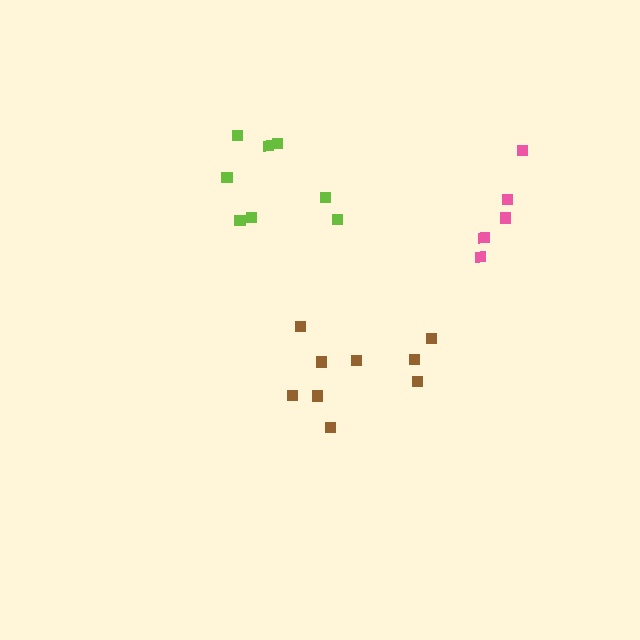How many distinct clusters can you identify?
There are 3 distinct clusters.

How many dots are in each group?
Group 1: 9 dots, Group 2: 5 dots, Group 3: 8 dots (22 total).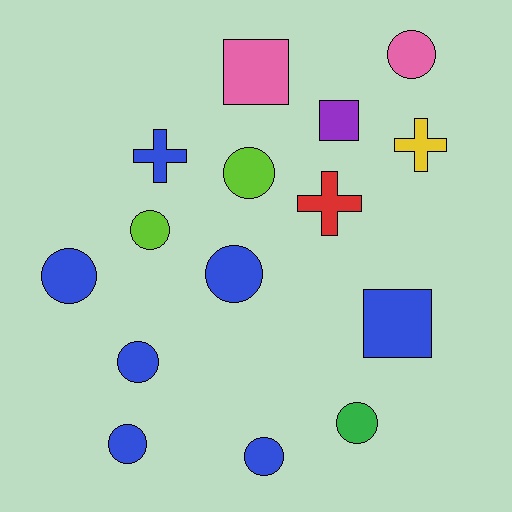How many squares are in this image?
There are 3 squares.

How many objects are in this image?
There are 15 objects.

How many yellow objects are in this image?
There is 1 yellow object.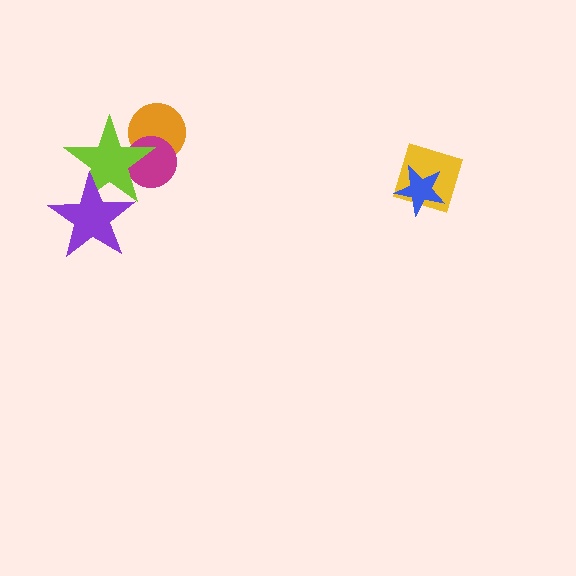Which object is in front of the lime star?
The purple star is in front of the lime star.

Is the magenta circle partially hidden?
Yes, it is partially covered by another shape.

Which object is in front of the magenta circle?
The lime star is in front of the magenta circle.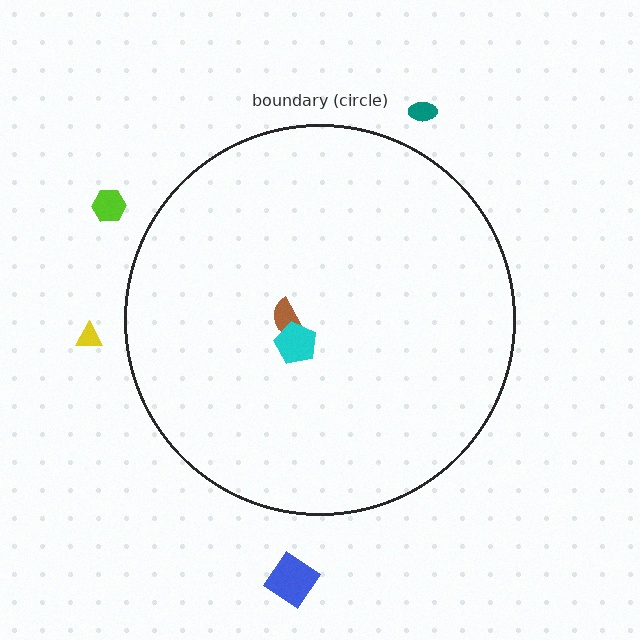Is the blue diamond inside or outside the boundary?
Outside.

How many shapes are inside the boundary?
2 inside, 4 outside.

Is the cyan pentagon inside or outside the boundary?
Inside.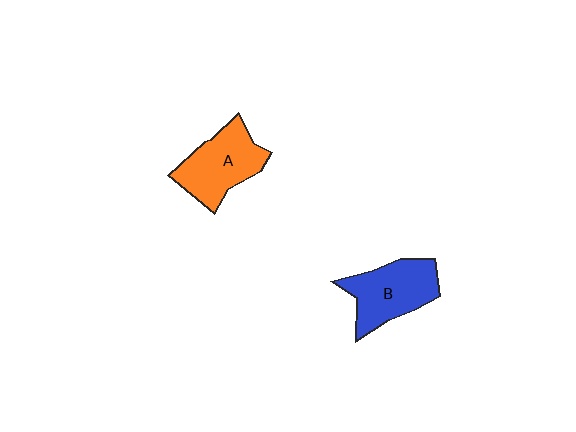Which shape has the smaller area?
Shape A (orange).